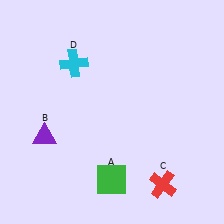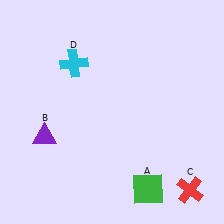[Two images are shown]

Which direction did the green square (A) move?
The green square (A) moved right.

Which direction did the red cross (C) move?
The red cross (C) moved right.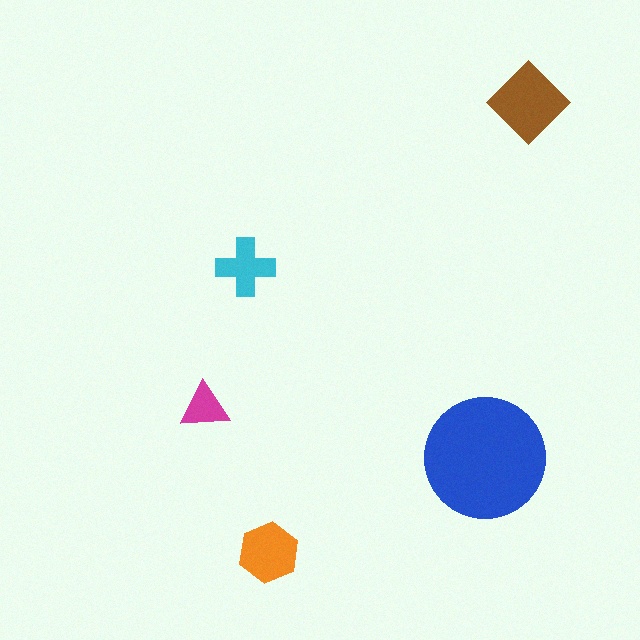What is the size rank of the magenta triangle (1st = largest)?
5th.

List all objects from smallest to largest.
The magenta triangle, the cyan cross, the orange hexagon, the brown diamond, the blue circle.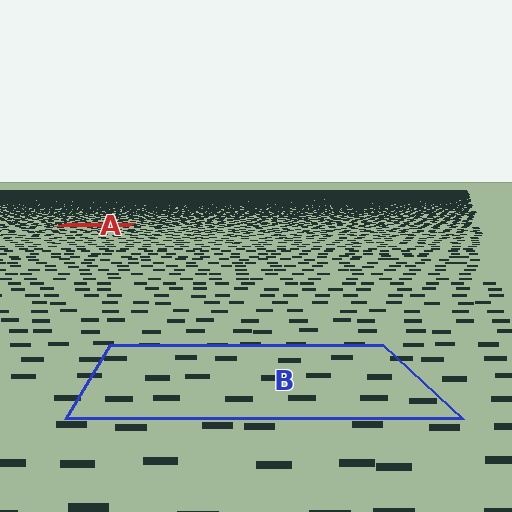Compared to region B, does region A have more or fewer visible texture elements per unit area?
Region A has more texture elements per unit area — they are packed more densely because it is farther away.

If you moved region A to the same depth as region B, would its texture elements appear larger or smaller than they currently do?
They would appear larger. At a closer depth, the same texture elements are projected at a bigger on-screen size.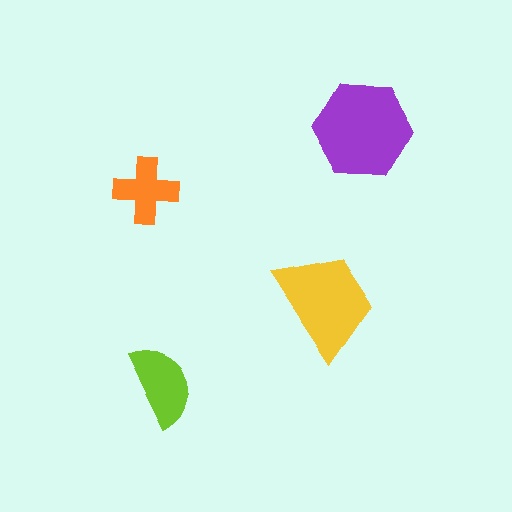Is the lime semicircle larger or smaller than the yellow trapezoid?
Smaller.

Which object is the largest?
The purple hexagon.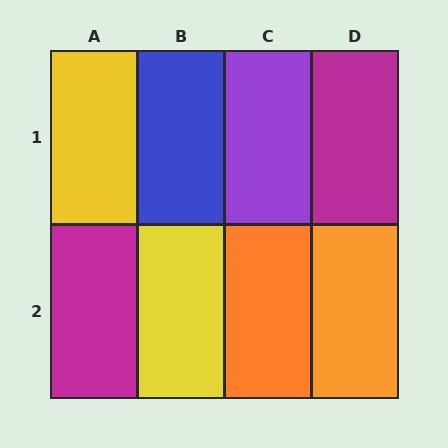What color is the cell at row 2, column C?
Orange.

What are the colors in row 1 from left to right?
Yellow, blue, purple, magenta.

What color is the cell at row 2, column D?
Orange.